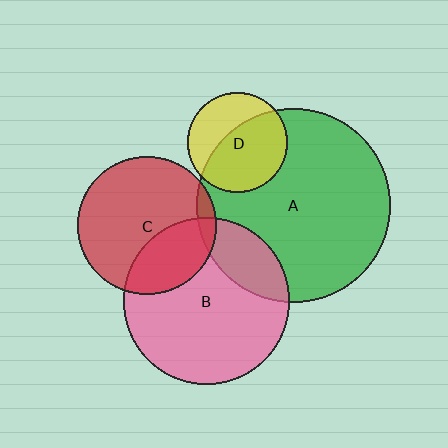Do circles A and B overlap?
Yes.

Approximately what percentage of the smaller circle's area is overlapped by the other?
Approximately 20%.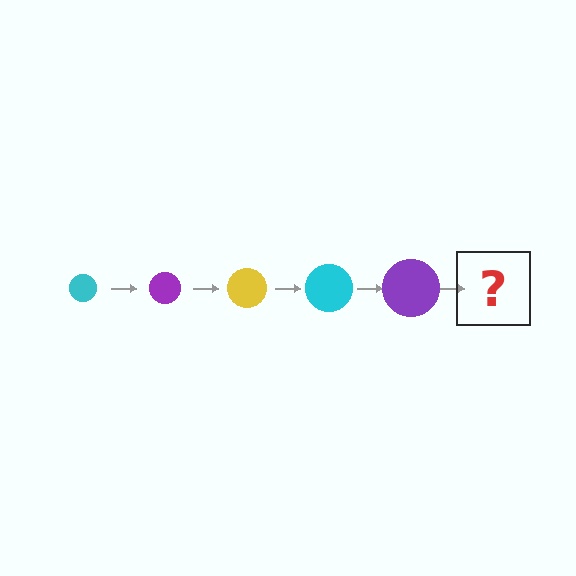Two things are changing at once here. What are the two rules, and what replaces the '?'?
The two rules are that the circle grows larger each step and the color cycles through cyan, purple, and yellow. The '?' should be a yellow circle, larger than the previous one.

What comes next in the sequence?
The next element should be a yellow circle, larger than the previous one.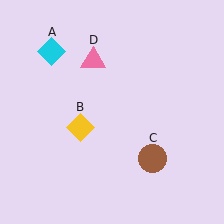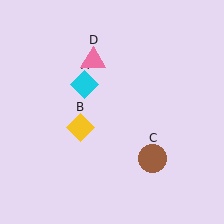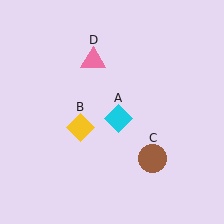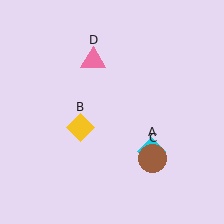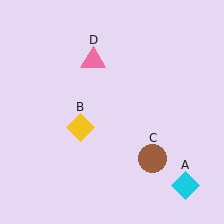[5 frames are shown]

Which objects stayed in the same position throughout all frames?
Yellow diamond (object B) and brown circle (object C) and pink triangle (object D) remained stationary.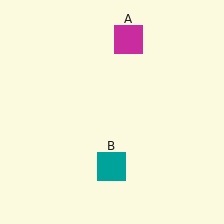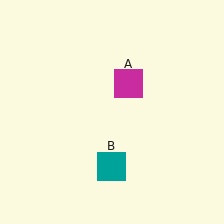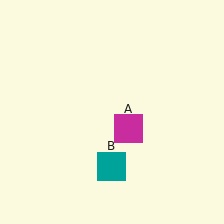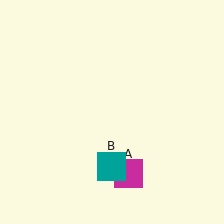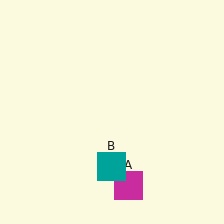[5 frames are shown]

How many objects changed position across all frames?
1 object changed position: magenta square (object A).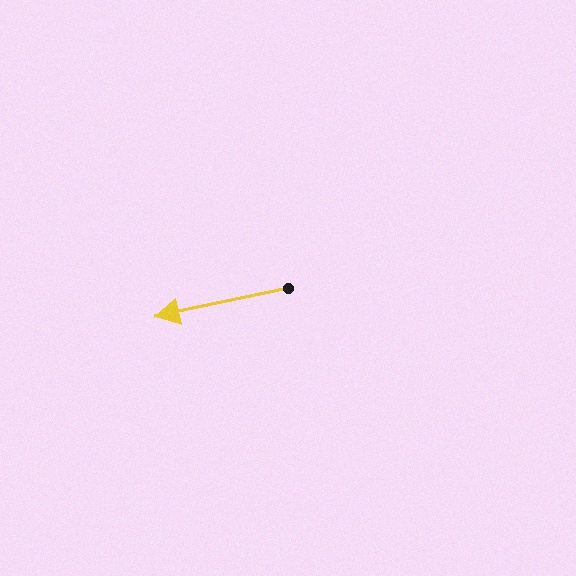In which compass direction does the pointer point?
West.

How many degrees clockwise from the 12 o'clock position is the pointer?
Approximately 258 degrees.